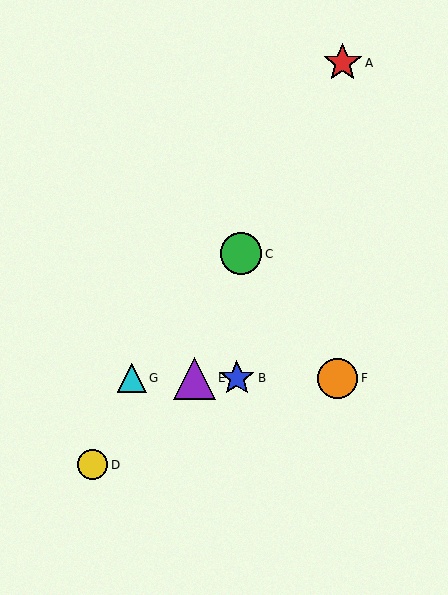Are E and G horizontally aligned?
Yes, both are at y≈378.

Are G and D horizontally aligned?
No, G is at y≈378 and D is at y≈465.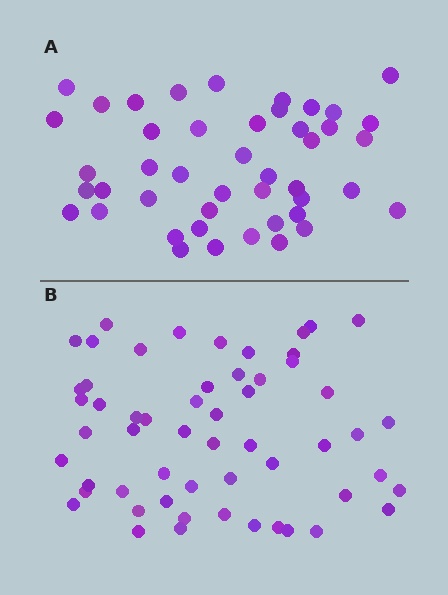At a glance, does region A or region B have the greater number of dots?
Region B (the bottom region) has more dots.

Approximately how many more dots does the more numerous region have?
Region B has roughly 12 or so more dots than region A.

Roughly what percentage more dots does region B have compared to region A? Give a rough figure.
About 25% more.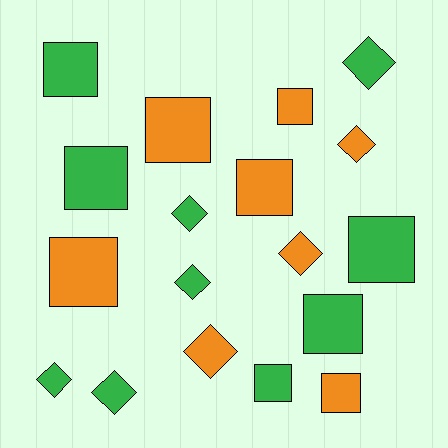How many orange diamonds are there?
There are 3 orange diamonds.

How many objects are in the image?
There are 18 objects.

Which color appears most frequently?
Green, with 10 objects.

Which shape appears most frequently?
Square, with 10 objects.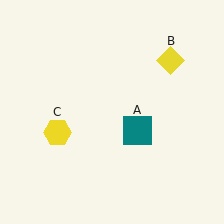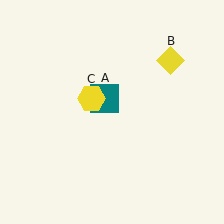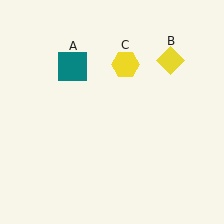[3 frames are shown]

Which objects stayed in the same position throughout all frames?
Yellow diamond (object B) remained stationary.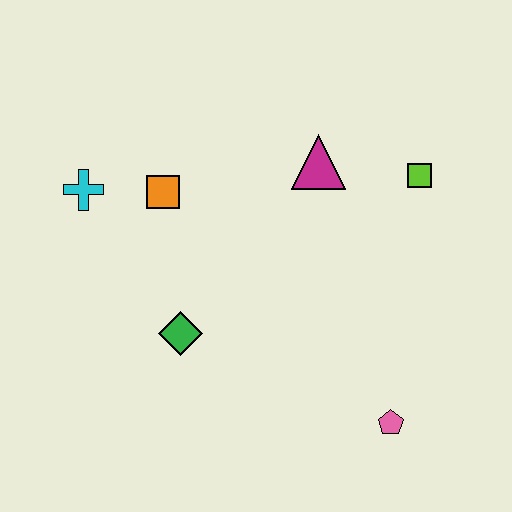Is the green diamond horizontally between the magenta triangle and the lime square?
No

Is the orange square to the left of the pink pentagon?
Yes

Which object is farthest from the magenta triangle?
The pink pentagon is farthest from the magenta triangle.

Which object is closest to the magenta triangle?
The lime square is closest to the magenta triangle.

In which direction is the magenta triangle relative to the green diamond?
The magenta triangle is above the green diamond.